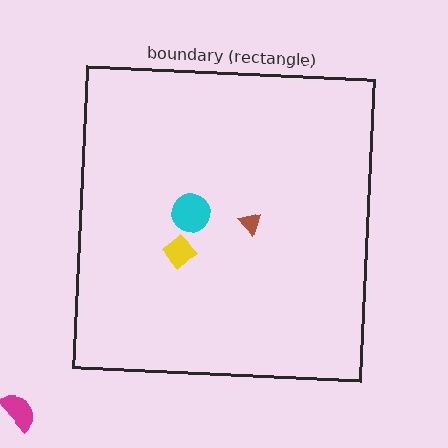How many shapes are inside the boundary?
3 inside, 1 outside.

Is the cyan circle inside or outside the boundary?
Inside.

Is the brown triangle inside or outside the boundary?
Inside.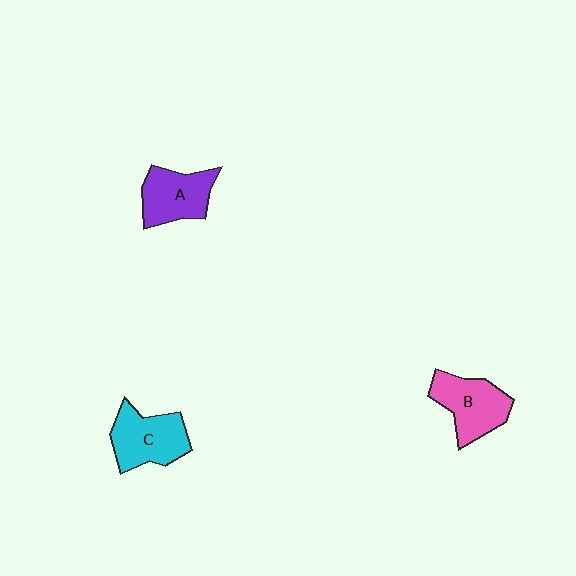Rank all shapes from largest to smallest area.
From largest to smallest: C (cyan), B (pink), A (purple).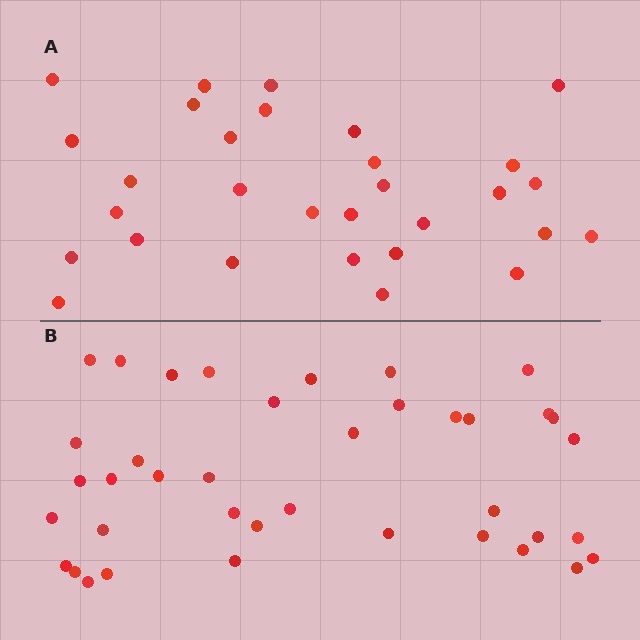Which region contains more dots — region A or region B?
Region B (the bottom region) has more dots.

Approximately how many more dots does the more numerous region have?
Region B has roughly 8 or so more dots than region A.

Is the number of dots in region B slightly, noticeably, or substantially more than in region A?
Region B has noticeably more, but not dramatically so. The ratio is roughly 1.3 to 1.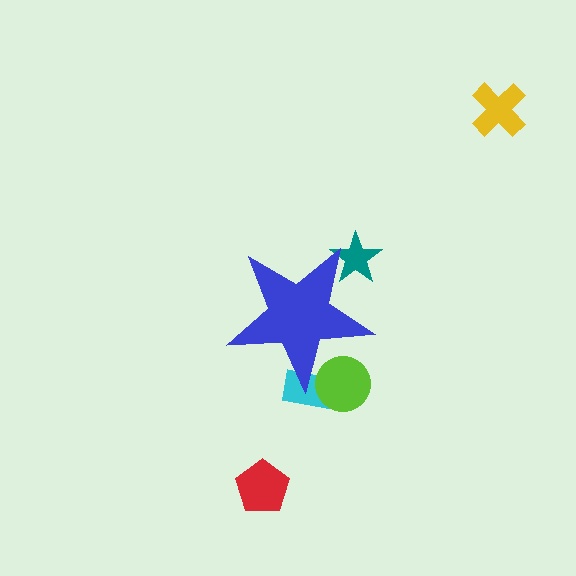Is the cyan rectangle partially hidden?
Yes, the cyan rectangle is partially hidden behind the blue star.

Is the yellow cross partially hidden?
No, the yellow cross is fully visible.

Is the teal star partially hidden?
Yes, the teal star is partially hidden behind the blue star.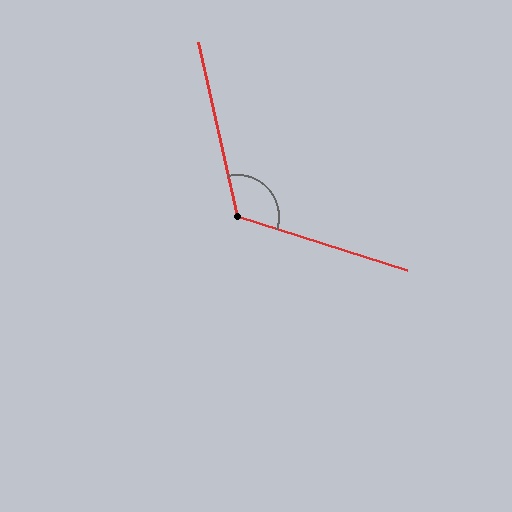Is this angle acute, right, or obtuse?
It is obtuse.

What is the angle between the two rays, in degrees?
Approximately 120 degrees.